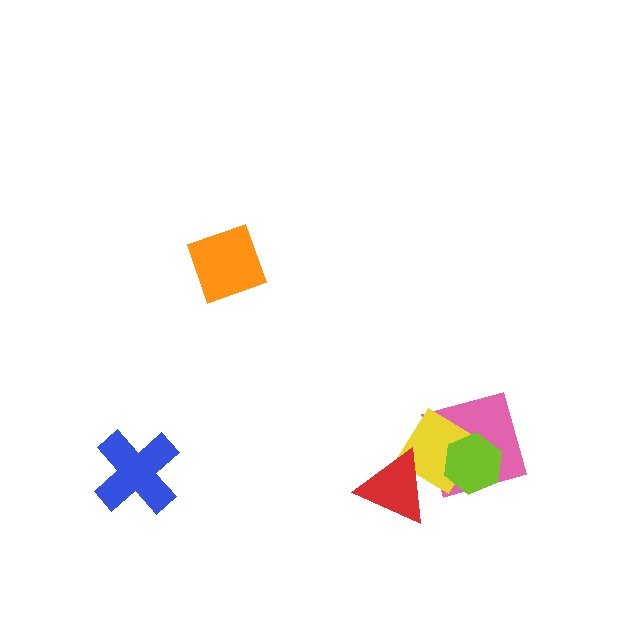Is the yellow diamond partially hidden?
Yes, it is partially covered by another shape.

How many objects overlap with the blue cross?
0 objects overlap with the blue cross.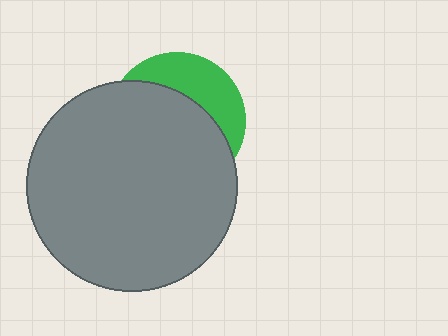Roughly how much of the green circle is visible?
A small part of it is visible (roughly 33%).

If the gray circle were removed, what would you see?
You would see the complete green circle.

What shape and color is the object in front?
The object in front is a gray circle.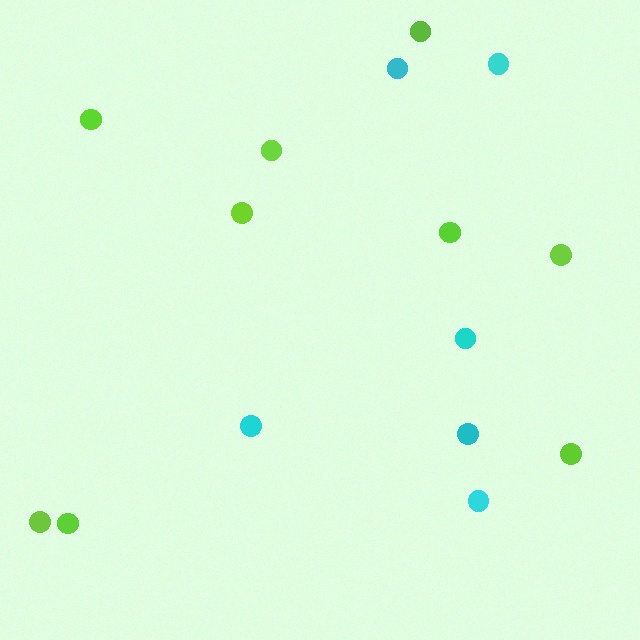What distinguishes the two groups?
There are 2 groups: one group of lime circles (9) and one group of cyan circles (6).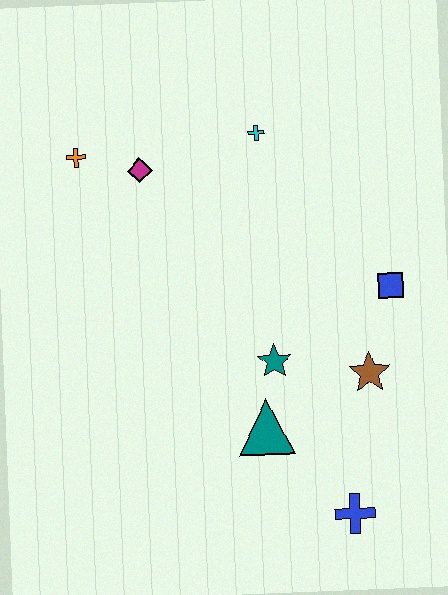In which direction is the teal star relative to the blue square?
The teal star is to the left of the blue square.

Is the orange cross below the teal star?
No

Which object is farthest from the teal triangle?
The orange cross is farthest from the teal triangle.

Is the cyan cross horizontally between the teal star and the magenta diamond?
Yes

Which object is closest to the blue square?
The brown star is closest to the blue square.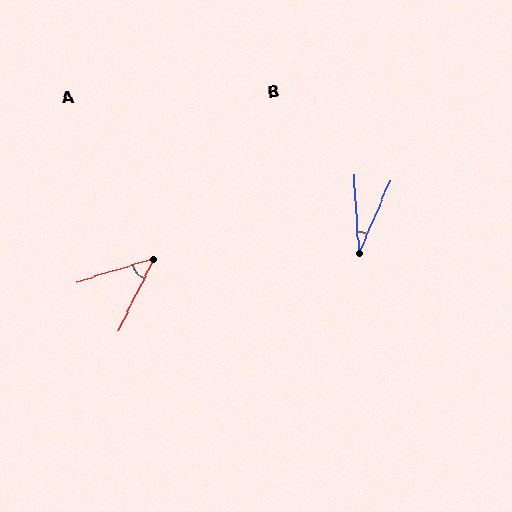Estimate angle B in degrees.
Approximately 27 degrees.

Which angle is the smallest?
B, at approximately 27 degrees.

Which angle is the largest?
A, at approximately 47 degrees.